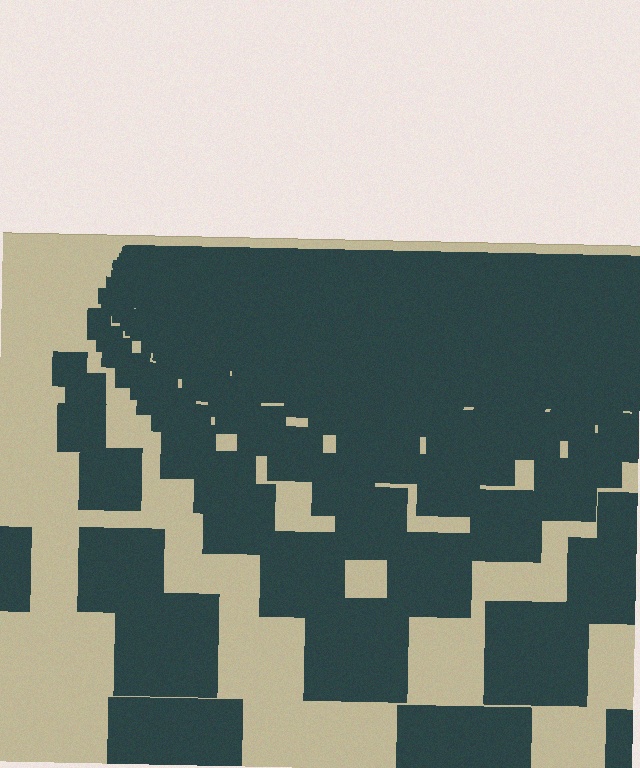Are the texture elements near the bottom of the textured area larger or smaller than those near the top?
Larger. Near the bottom, elements are closer to the viewer and appear at a bigger on-screen size.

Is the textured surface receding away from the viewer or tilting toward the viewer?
The surface is receding away from the viewer. Texture elements get smaller and denser toward the top.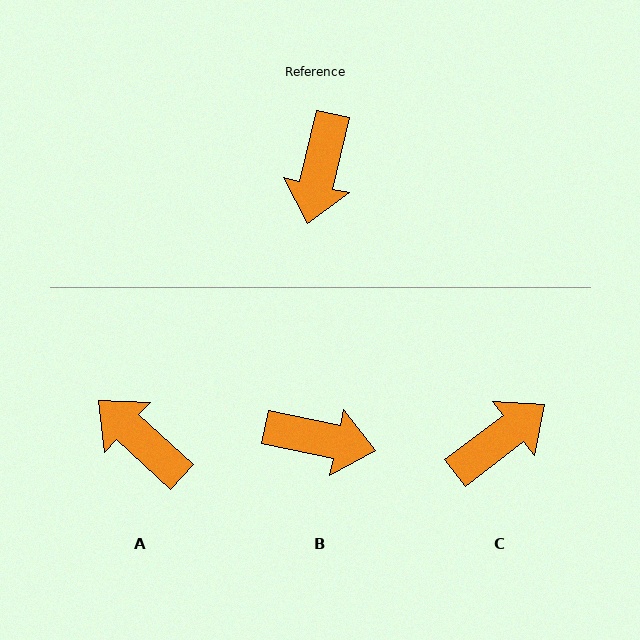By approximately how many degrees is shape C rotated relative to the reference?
Approximately 141 degrees counter-clockwise.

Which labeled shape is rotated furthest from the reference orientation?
C, about 141 degrees away.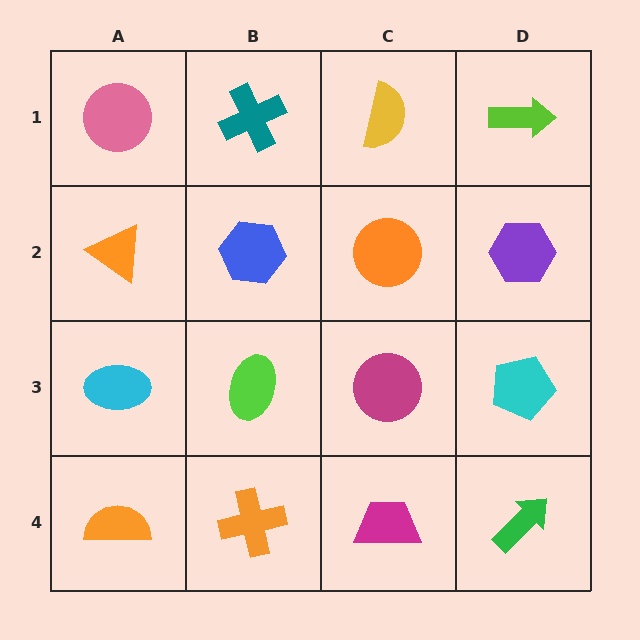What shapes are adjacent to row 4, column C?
A magenta circle (row 3, column C), an orange cross (row 4, column B), a green arrow (row 4, column D).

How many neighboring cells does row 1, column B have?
3.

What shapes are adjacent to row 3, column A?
An orange triangle (row 2, column A), an orange semicircle (row 4, column A), a lime ellipse (row 3, column B).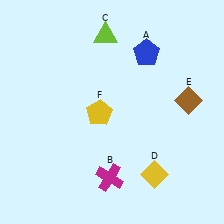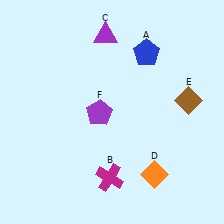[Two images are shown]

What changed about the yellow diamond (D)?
In Image 1, D is yellow. In Image 2, it changed to orange.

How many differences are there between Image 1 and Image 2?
There are 3 differences between the two images.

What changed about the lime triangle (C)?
In Image 1, C is lime. In Image 2, it changed to purple.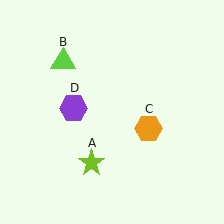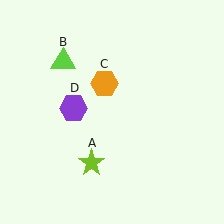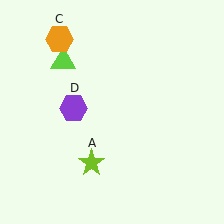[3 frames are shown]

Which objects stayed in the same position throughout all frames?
Lime star (object A) and lime triangle (object B) and purple hexagon (object D) remained stationary.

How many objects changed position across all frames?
1 object changed position: orange hexagon (object C).